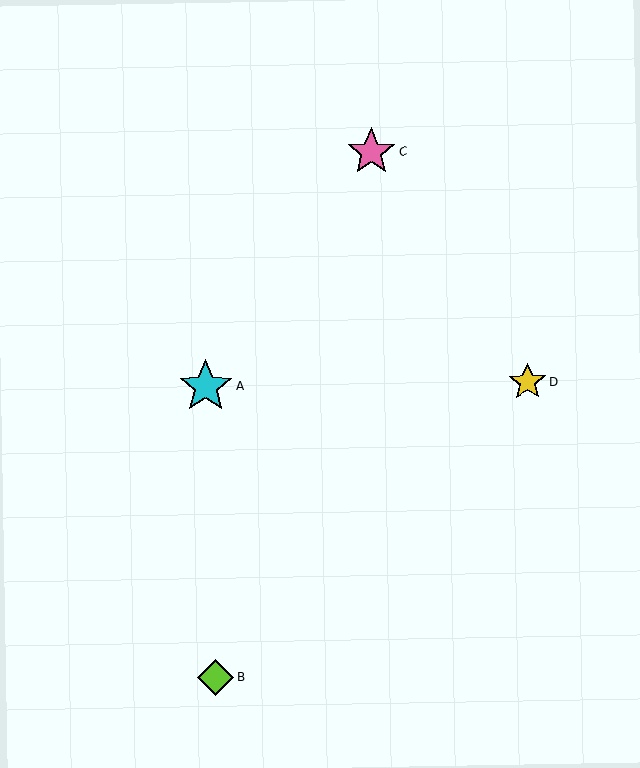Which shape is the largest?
The cyan star (labeled A) is the largest.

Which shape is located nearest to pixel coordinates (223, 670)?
The lime diamond (labeled B) at (216, 678) is nearest to that location.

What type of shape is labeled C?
Shape C is a pink star.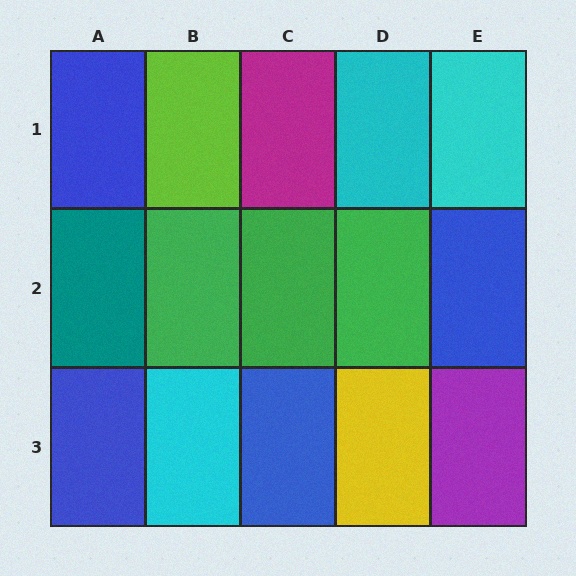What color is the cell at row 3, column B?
Cyan.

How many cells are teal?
1 cell is teal.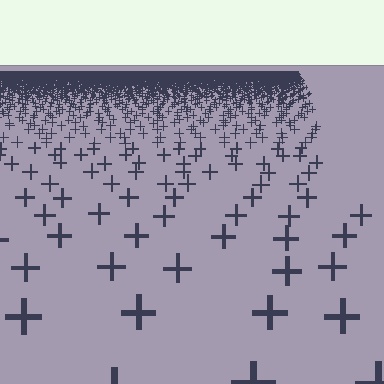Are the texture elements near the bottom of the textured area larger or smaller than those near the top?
Larger. Near the bottom, elements are closer to the viewer and appear at a bigger on-screen size.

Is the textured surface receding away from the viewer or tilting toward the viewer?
The surface is receding away from the viewer. Texture elements get smaller and denser toward the top.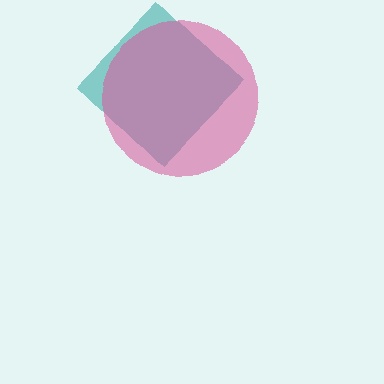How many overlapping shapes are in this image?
There are 2 overlapping shapes in the image.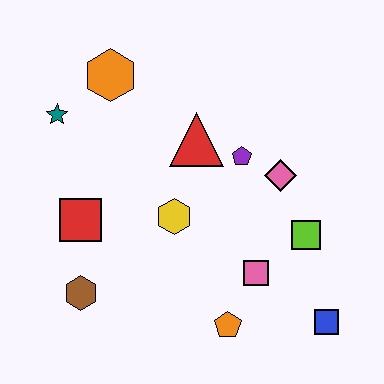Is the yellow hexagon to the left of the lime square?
Yes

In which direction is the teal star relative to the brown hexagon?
The teal star is above the brown hexagon.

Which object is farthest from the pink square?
The teal star is farthest from the pink square.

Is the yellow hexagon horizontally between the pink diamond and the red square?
Yes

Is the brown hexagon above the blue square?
Yes